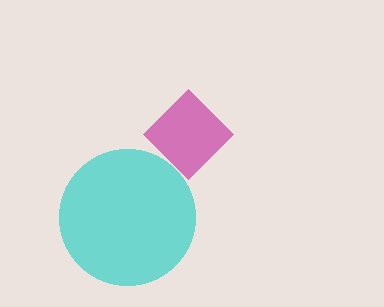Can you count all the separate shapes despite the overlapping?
Yes, there are 2 separate shapes.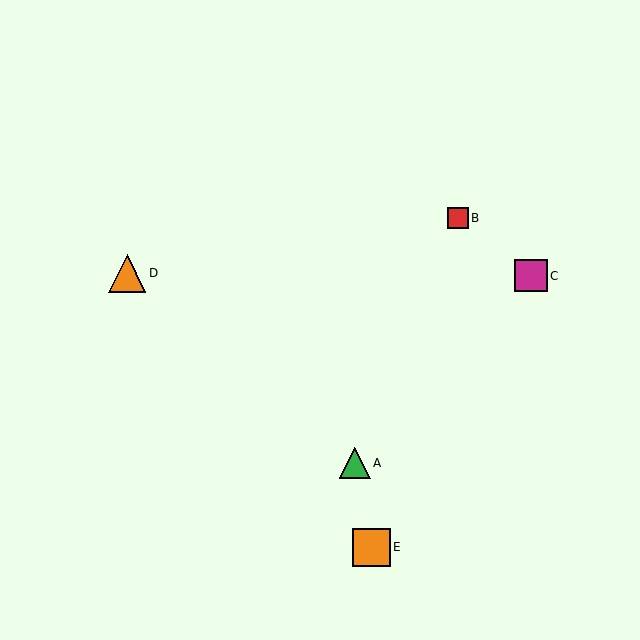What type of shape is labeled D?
Shape D is an orange triangle.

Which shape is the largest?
The orange triangle (labeled D) is the largest.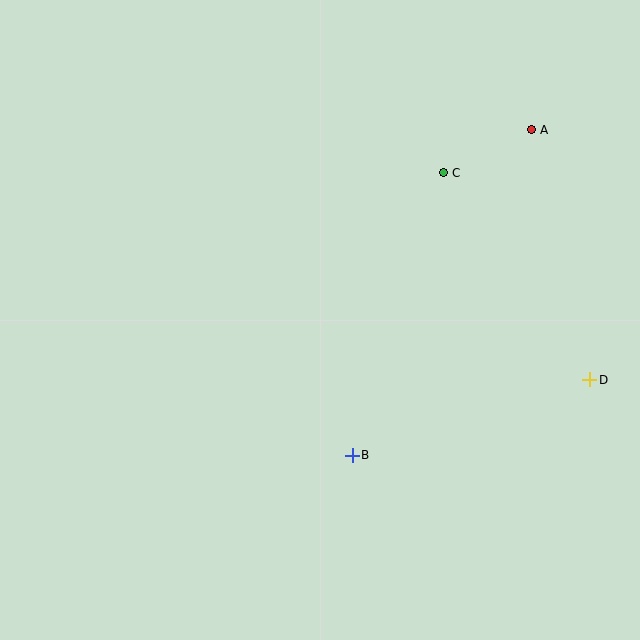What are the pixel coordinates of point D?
Point D is at (590, 380).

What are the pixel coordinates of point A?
Point A is at (531, 130).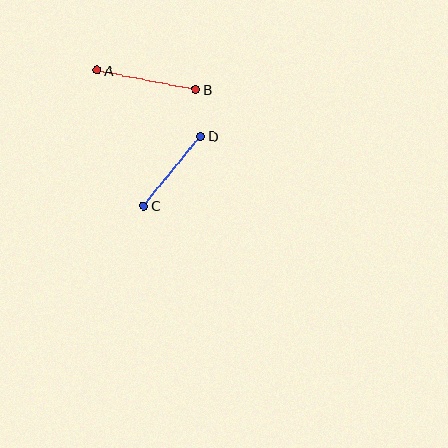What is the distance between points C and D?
The distance is approximately 90 pixels.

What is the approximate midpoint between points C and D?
The midpoint is at approximately (172, 171) pixels.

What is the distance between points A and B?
The distance is approximately 101 pixels.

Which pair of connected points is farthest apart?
Points A and B are farthest apart.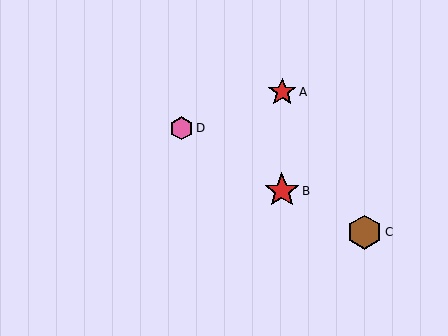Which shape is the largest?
The red star (labeled B) is the largest.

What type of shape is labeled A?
Shape A is a red star.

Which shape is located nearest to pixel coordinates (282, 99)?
The red star (labeled A) at (282, 92) is nearest to that location.